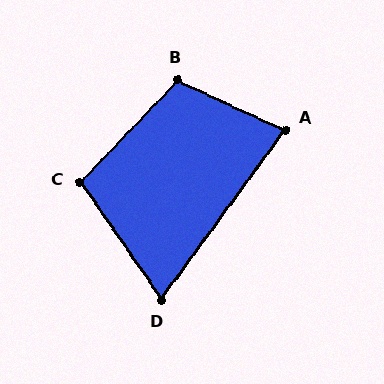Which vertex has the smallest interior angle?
D, at approximately 71 degrees.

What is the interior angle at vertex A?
Approximately 79 degrees (acute).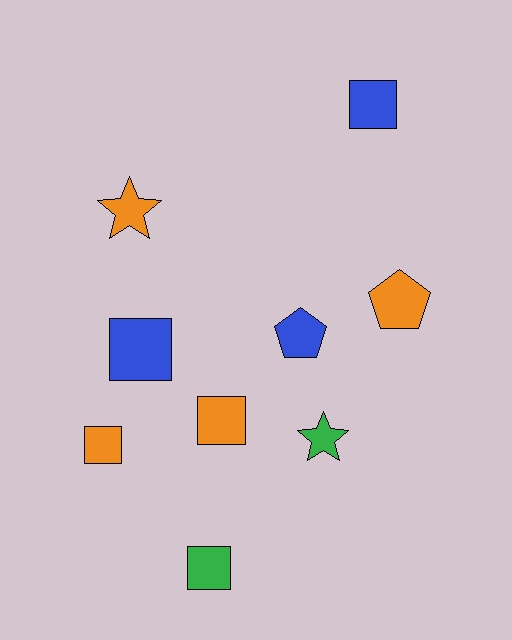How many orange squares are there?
There are 2 orange squares.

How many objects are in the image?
There are 9 objects.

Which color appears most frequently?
Orange, with 4 objects.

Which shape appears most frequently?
Square, with 5 objects.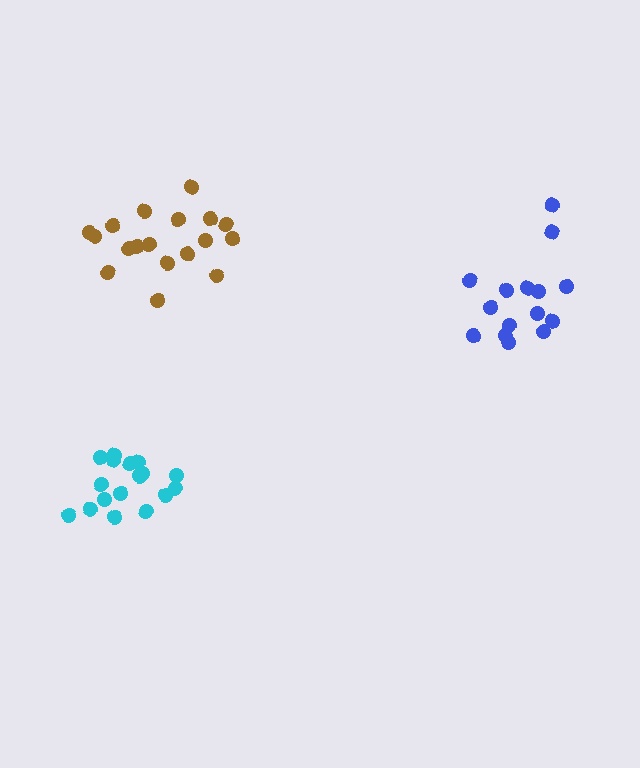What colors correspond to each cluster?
The clusters are colored: blue, brown, cyan.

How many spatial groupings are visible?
There are 3 spatial groupings.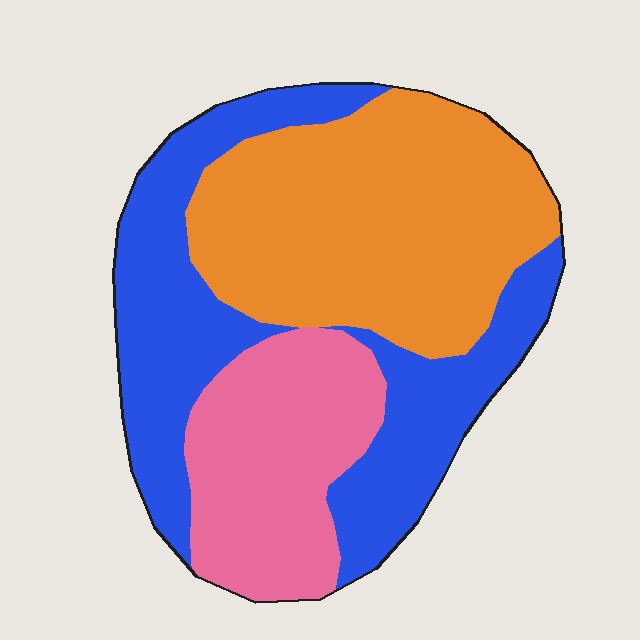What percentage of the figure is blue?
Blue takes up between a third and a half of the figure.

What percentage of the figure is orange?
Orange takes up about two fifths (2/5) of the figure.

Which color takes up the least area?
Pink, at roughly 25%.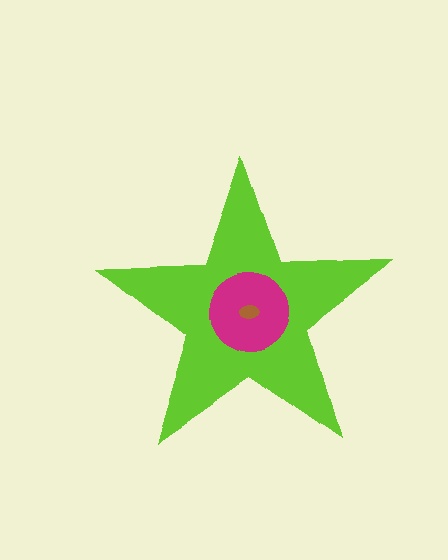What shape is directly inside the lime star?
The magenta circle.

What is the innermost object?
The brown ellipse.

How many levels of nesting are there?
3.